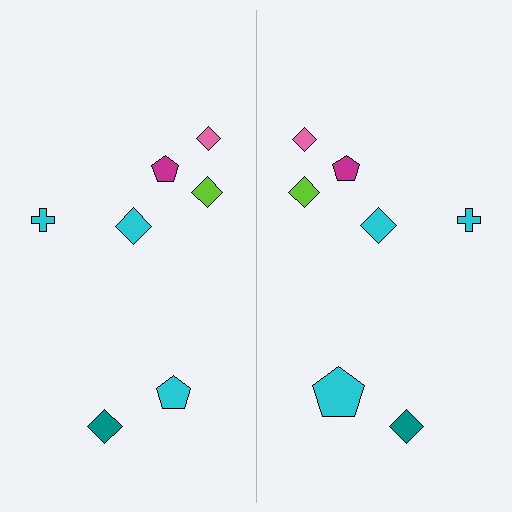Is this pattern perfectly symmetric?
No, the pattern is not perfectly symmetric. The cyan pentagon on the right side has a different size than its mirror counterpart.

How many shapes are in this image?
There are 14 shapes in this image.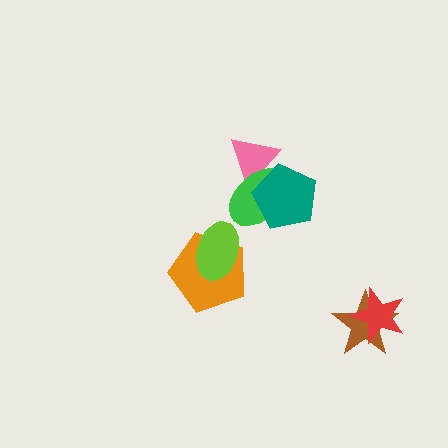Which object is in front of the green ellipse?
The teal pentagon is in front of the green ellipse.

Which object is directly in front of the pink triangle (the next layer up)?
The green ellipse is directly in front of the pink triangle.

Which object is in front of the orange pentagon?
The lime ellipse is in front of the orange pentagon.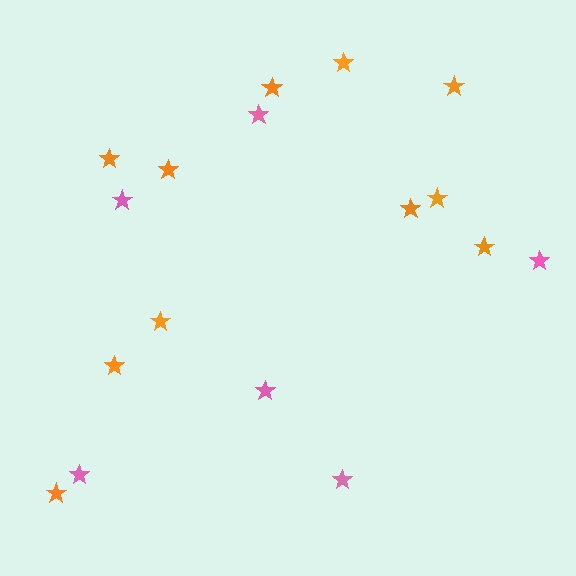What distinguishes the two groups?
There are 2 groups: one group of orange stars (11) and one group of pink stars (6).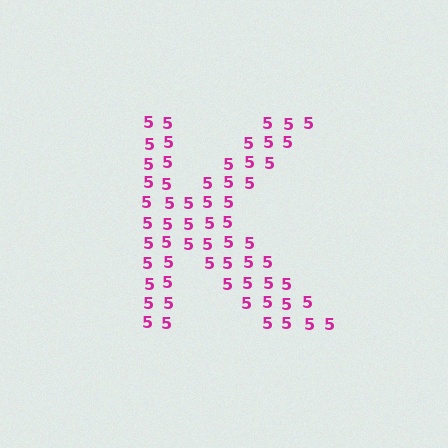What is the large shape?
The large shape is the letter K.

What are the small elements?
The small elements are digit 5's.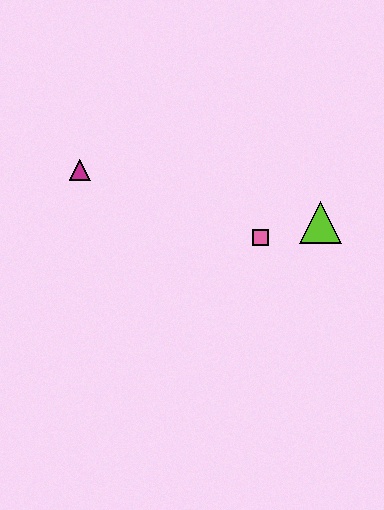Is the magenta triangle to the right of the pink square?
No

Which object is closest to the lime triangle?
The pink square is closest to the lime triangle.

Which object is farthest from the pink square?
The magenta triangle is farthest from the pink square.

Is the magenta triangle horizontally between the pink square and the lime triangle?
No